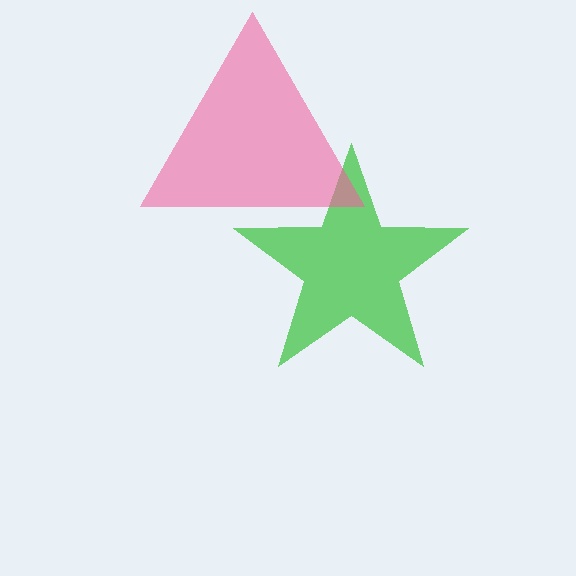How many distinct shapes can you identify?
There are 2 distinct shapes: a green star, a pink triangle.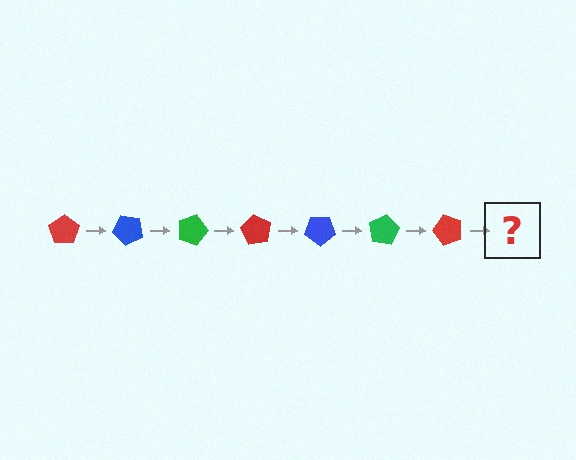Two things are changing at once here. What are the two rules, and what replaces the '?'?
The two rules are that it rotates 45 degrees each step and the color cycles through red, blue, and green. The '?' should be a blue pentagon, rotated 315 degrees from the start.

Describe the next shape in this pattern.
It should be a blue pentagon, rotated 315 degrees from the start.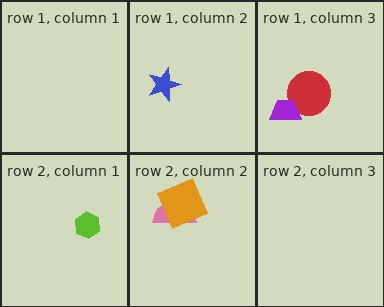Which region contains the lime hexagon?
The row 2, column 1 region.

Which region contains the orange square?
The row 2, column 2 region.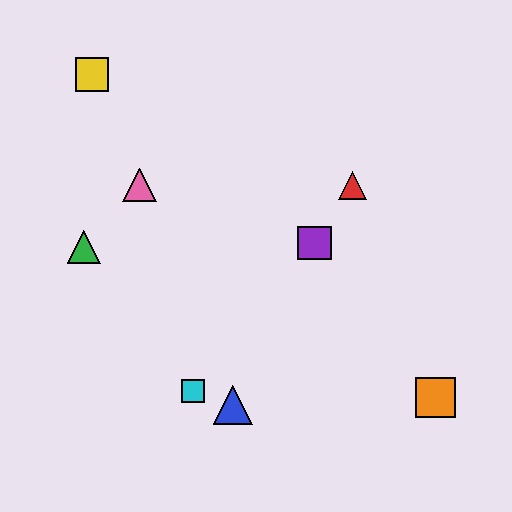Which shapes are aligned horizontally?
The red triangle, the pink triangle are aligned horizontally.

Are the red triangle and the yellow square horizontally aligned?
No, the red triangle is at y≈185 and the yellow square is at y≈75.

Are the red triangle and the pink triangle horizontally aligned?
Yes, both are at y≈185.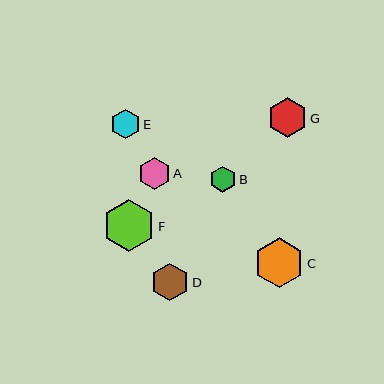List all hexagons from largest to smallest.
From largest to smallest: F, C, G, D, A, E, B.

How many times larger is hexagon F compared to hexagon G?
Hexagon F is approximately 1.3 times the size of hexagon G.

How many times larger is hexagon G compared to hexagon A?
Hexagon G is approximately 1.3 times the size of hexagon A.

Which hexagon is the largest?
Hexagon F is the largest with a size of approximately 52 pixels.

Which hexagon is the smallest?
Hexagon B is the smallest with a size of approximately 26 pixels.